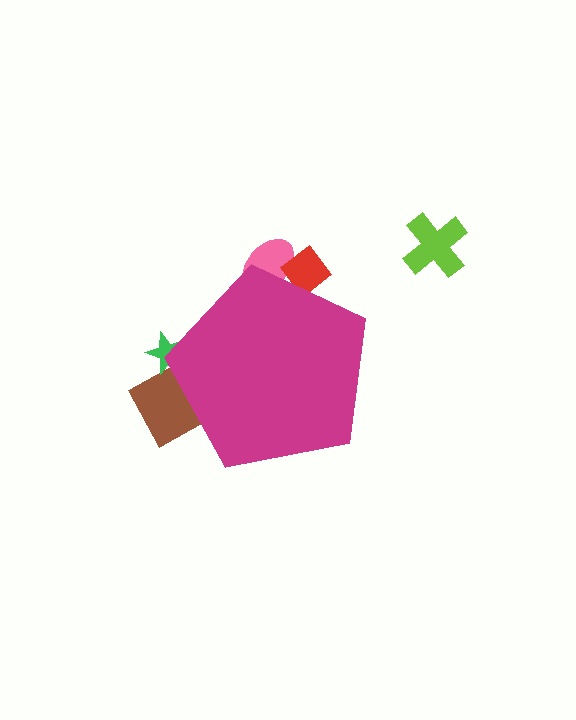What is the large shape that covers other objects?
A magenta pentagon.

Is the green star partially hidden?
Yes, the green star is partially hidden behind the magenta pentagon.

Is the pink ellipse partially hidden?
Yes, the pink ellipse is partially hidden behind the magenta pentagon.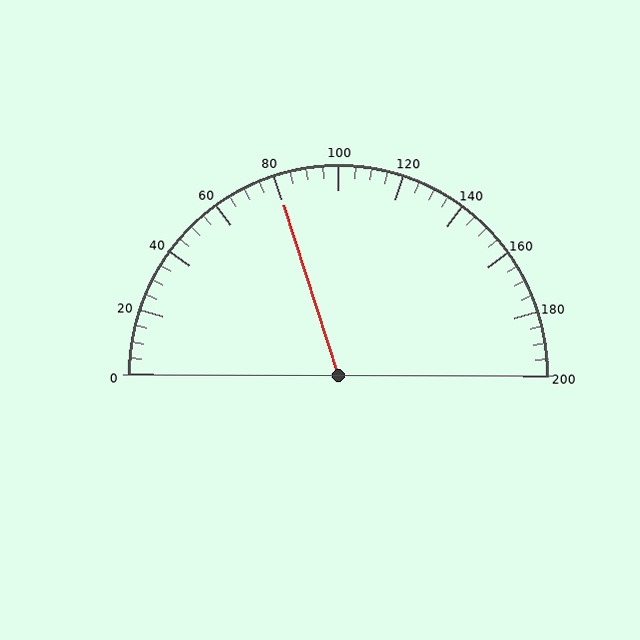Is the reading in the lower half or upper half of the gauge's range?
The reading is in the lower half of the range (0 to 200).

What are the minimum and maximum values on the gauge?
The gauge ranges from 0 to 200.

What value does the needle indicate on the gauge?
The needle indicates approximately 80.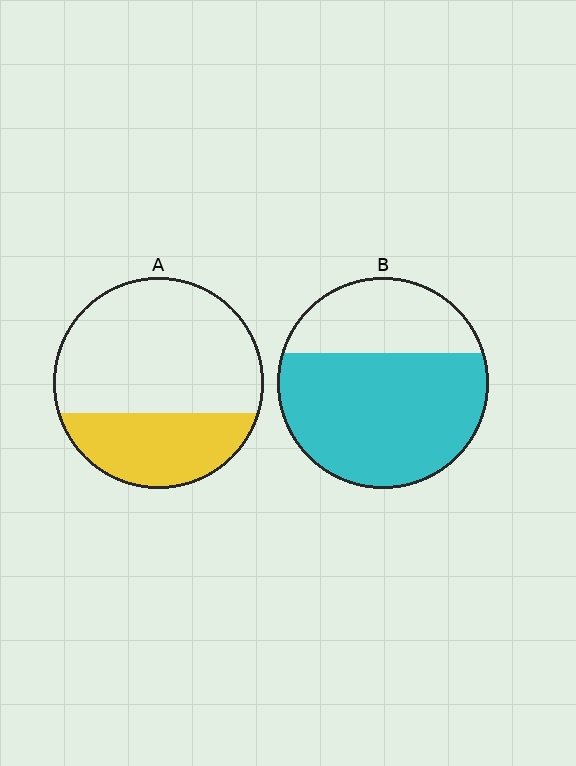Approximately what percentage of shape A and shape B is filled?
A is approximately 30% and B is approximately 70%.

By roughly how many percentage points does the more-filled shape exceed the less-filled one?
By roughly 35 percentage points (B over A).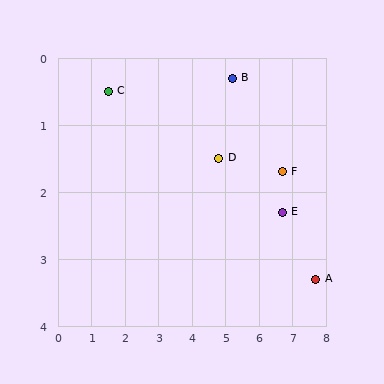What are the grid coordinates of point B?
Point B is at approximately (5.2, 0.3).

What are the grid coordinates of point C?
Point C is at approximately (1.5, 0.5).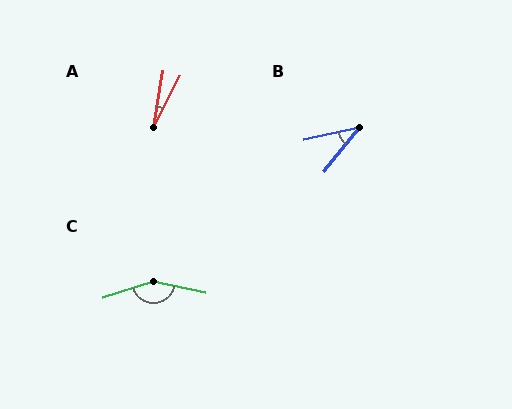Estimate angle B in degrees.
Approximately 39 degrees.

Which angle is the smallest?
A, at approximately 18 degrees.